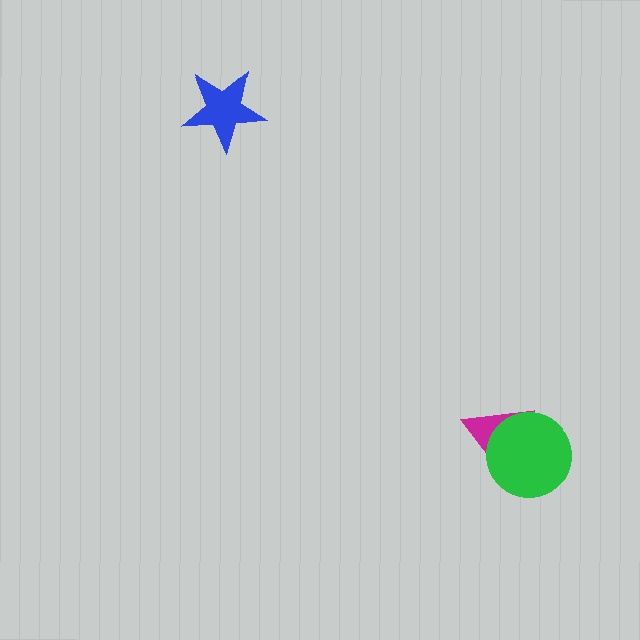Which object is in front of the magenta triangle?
The green circle is in front of the magenta triangle.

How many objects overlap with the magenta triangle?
1 object overlaps with the magenta triangle.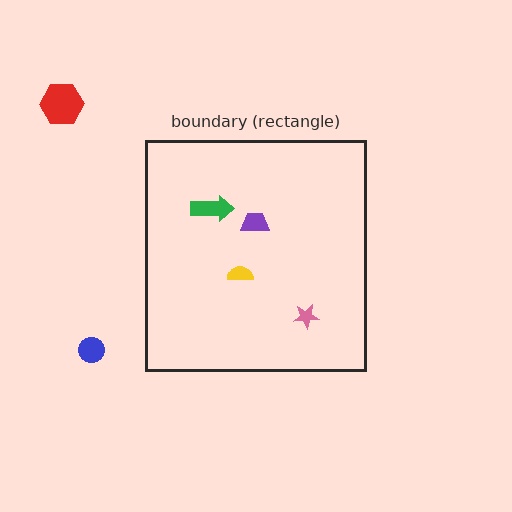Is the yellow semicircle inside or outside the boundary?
Inside.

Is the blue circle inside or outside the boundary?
Outside.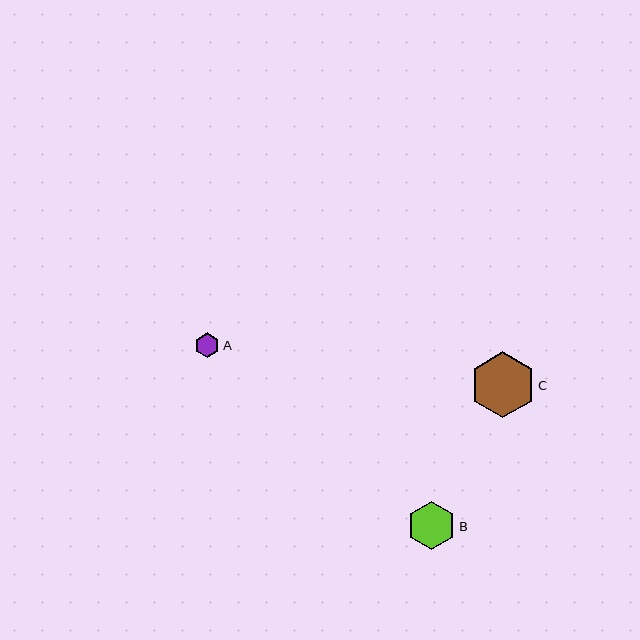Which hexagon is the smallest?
Hexagon A is the smallest with a size of approximately 25 pixels.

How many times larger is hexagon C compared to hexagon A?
Hexagon C is approximately 2.7 times the size of hexagon A.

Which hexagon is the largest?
Hexagon C is the largest with a size of approximately 66 pixels.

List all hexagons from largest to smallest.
From largest to smallest: C, B, A.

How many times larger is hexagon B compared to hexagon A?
Hexagon B is approximately 2.0 times the size of hexagon A.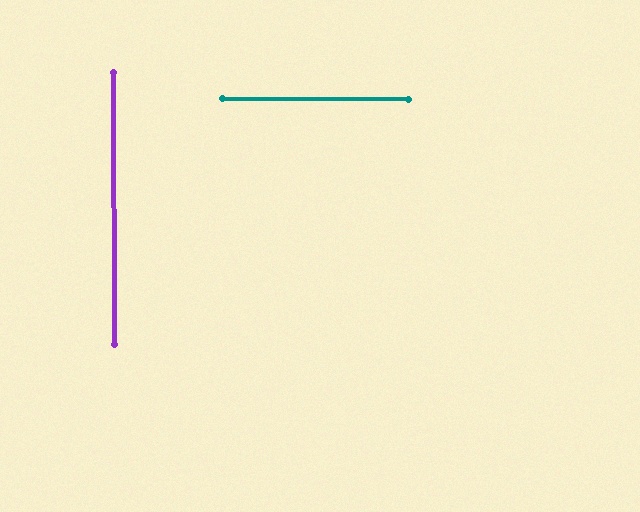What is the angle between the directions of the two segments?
Approximately 90 degrees.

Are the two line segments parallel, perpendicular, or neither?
Perpendicular — they meet at approximately 90°.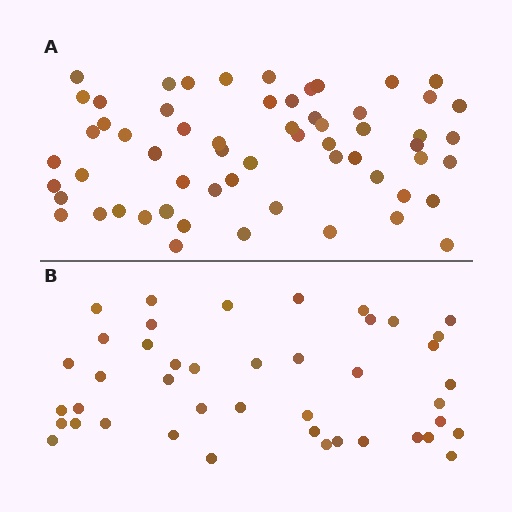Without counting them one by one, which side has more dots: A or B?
Region A (the top region) has more dots.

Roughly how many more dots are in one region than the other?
Region A has approximately 15 more dots than region B.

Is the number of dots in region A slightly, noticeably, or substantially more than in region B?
Region A has noticeably more, but not dramatically so. The ratio is roughly 1.4 to 1.